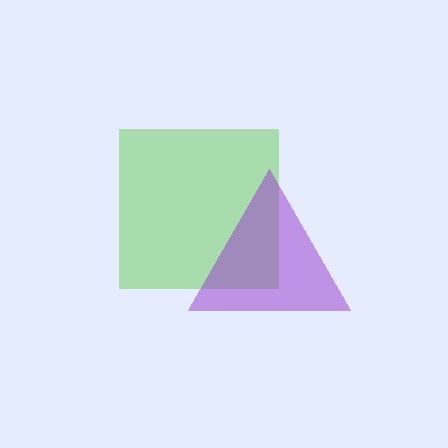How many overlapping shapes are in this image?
There are 2 overlapping shapes in the image.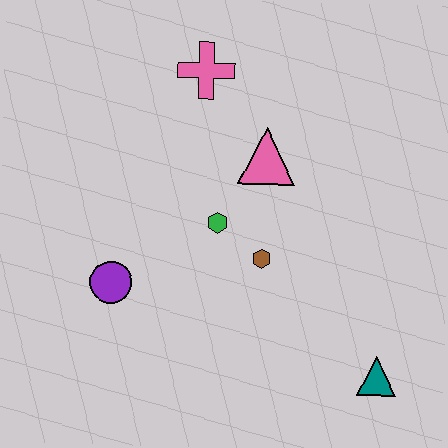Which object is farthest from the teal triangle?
The pink cross is farthest from the teal triangle.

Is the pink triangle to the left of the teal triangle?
Yes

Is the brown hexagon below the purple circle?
No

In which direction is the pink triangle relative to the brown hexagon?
The pink triangle is above the brown hexagon.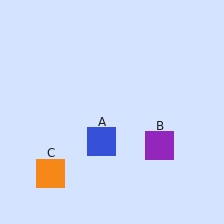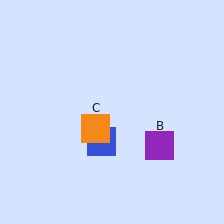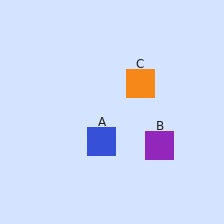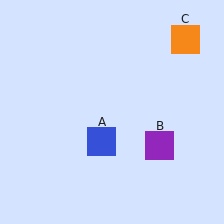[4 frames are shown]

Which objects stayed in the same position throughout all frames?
Blue square (object A) and purple square (object B) remained stationary.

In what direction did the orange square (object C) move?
The orange square (object C) moved up and to the right.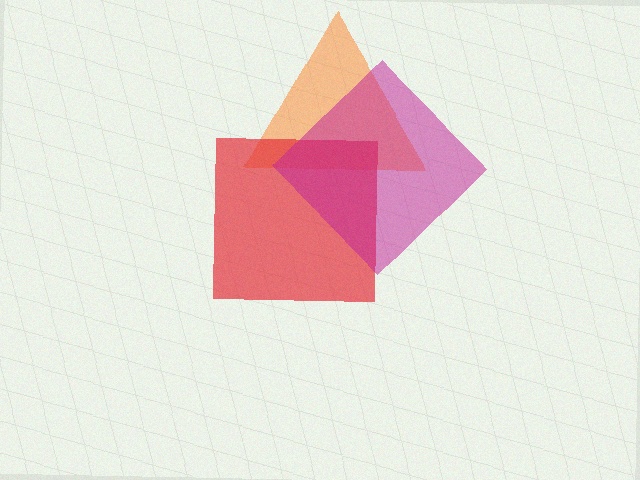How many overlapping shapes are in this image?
There are 3 overlapping shapes in the image.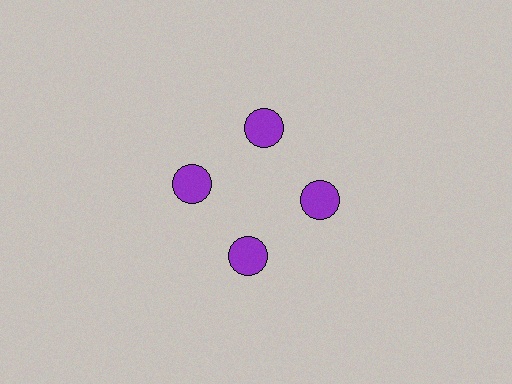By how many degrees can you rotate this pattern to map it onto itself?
The pattern maps onto itself every 90 degrees of rotation.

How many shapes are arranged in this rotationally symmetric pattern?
There are 4 shapes, arranged in 4 groups of 1.